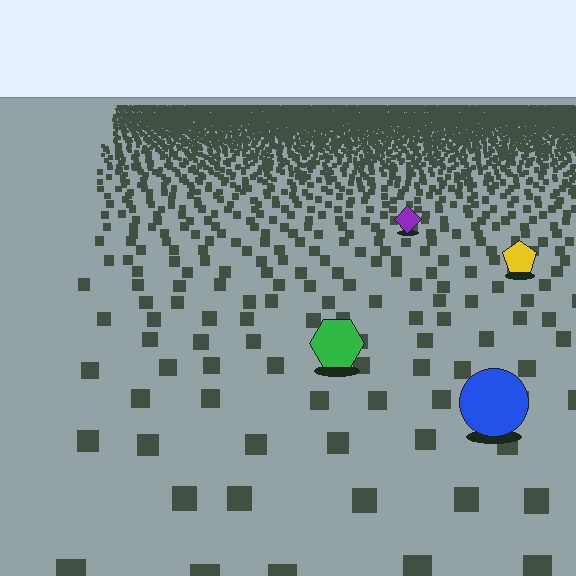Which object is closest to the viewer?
The blue circle is closest. The texture marks near it are larger and more spread out.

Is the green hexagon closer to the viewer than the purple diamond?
Yes. The green hexagon is closer — you can tell from the texture gradient: the ground texture is coarser near it.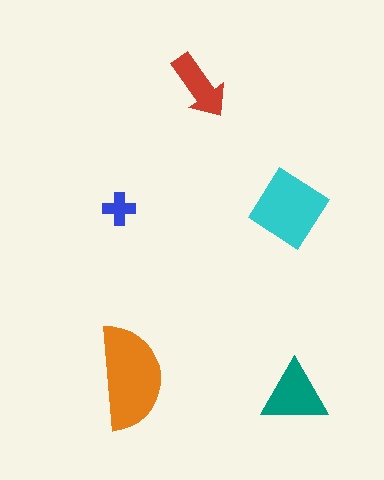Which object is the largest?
The orange semicircle.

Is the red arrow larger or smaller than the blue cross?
Larger.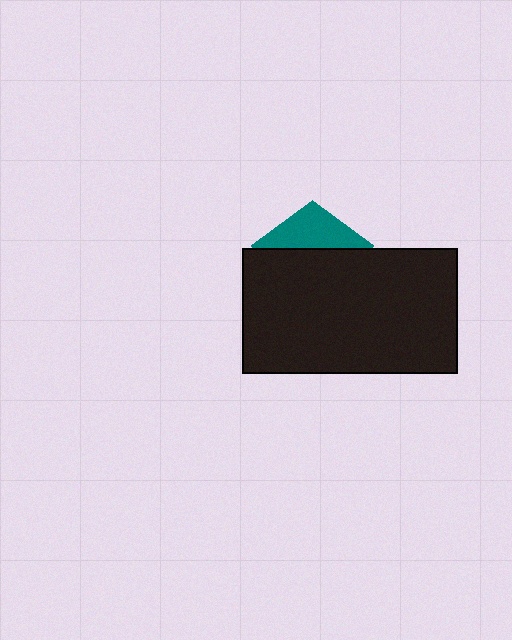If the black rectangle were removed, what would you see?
You would see the complete teal pentagon.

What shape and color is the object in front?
The object in front is a black rectangle.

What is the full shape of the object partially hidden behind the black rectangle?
The partially hidden object is a teal pentagon.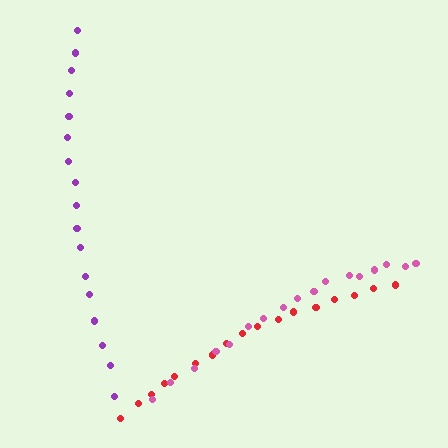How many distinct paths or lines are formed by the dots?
There are 3 distinct paths.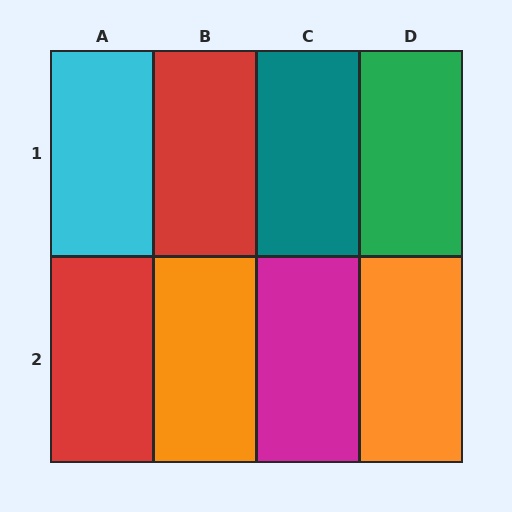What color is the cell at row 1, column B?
Red.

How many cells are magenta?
1 cell is magenta.